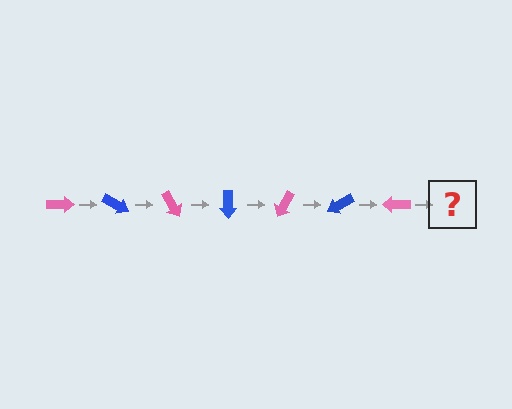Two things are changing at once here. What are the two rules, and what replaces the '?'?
The two rules are that it rotates 30 degrees each step and the color cycles through pink and blue. The '?' should be a blue arrow, rotated 210 degrees from the start.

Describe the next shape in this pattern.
It should be a blue arrow, rotated 210 degrees from the start.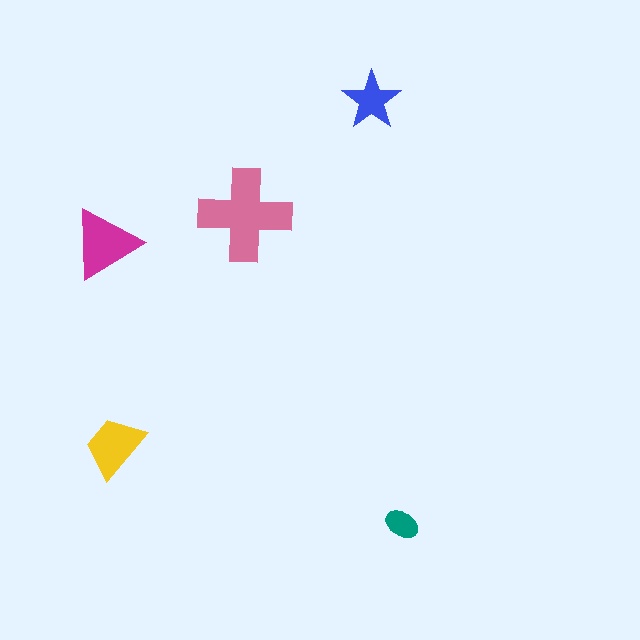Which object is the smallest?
The teal ellipse.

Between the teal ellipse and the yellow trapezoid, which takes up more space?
The yellow trapezoid.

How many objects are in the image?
There are 5 objects in the image.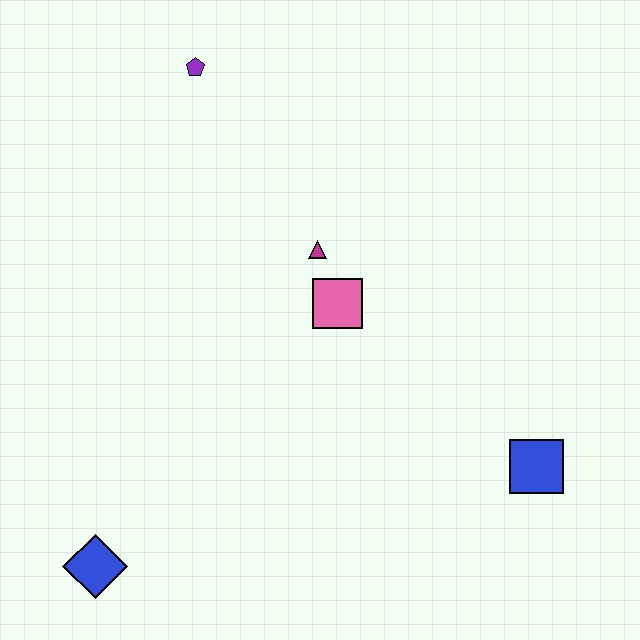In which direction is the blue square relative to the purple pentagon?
The blue square is below the purple pentagon.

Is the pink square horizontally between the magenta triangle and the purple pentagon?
No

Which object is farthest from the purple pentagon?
The blue square is farthest from the purple pentagon.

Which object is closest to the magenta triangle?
The pink square is closest to the magenta triangle.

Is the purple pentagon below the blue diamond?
No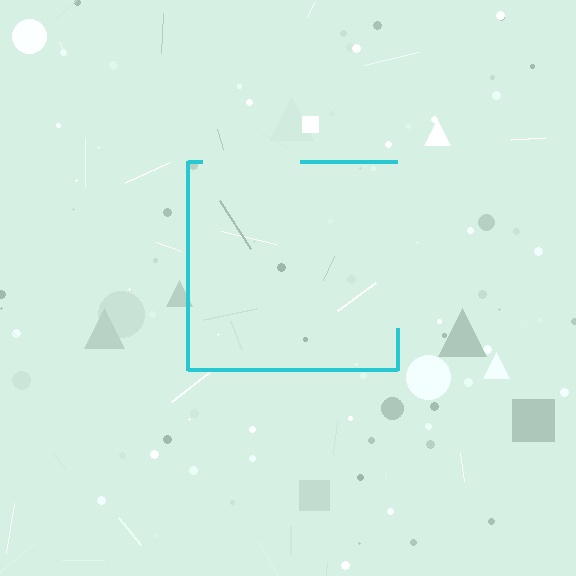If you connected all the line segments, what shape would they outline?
They would outline a square.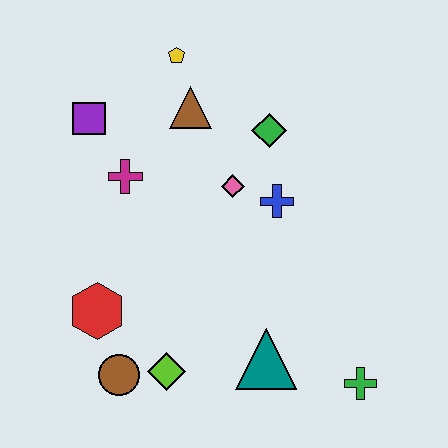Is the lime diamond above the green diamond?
No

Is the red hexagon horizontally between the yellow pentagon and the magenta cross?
No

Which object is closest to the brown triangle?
The yellow pentagon is closest to the brown triangle.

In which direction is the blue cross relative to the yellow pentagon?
The blue cross is below the yellow pentagon.